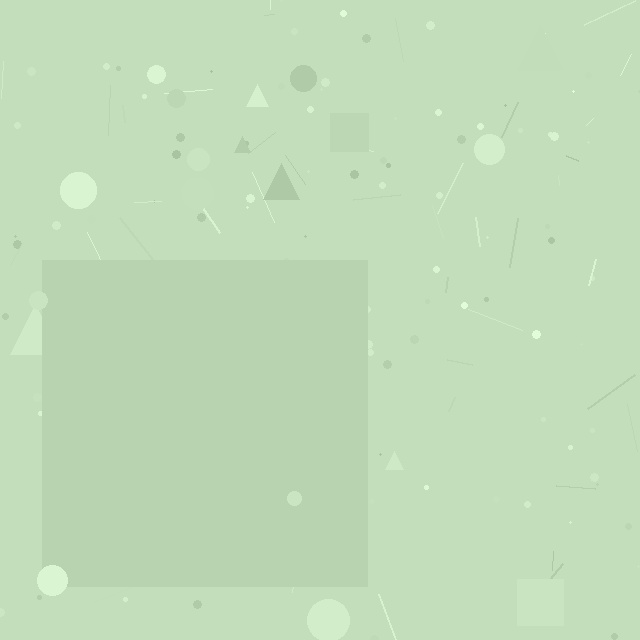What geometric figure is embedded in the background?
A square is embedded in the background.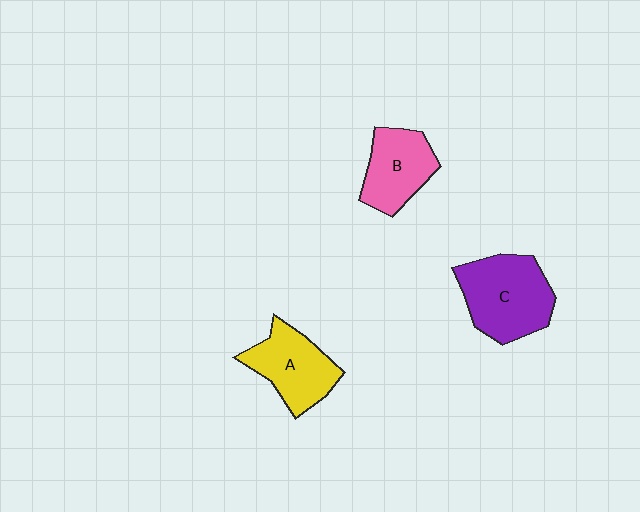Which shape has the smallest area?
Shape B (pink).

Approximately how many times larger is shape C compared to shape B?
Approximately 1.4 times.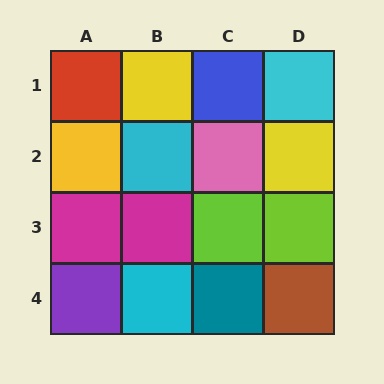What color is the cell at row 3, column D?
Lime.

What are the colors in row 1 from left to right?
Red, yellow, blue, cyan.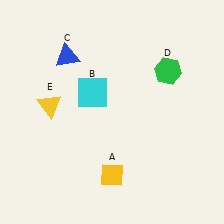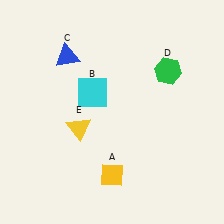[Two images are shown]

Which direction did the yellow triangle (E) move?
The yellow triangle (E) moved right.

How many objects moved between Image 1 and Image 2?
1 object moved between the two images.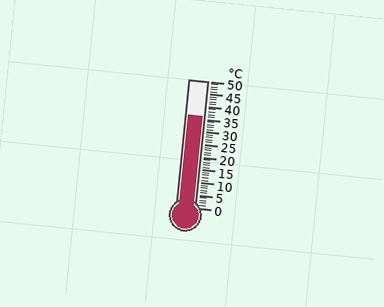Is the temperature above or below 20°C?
The temperature is above 20°C.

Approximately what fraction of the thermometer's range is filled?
The thermometer is filled to approximately 70% of its range.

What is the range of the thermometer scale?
The thermometer scale ranges from 0°C to 50°C.